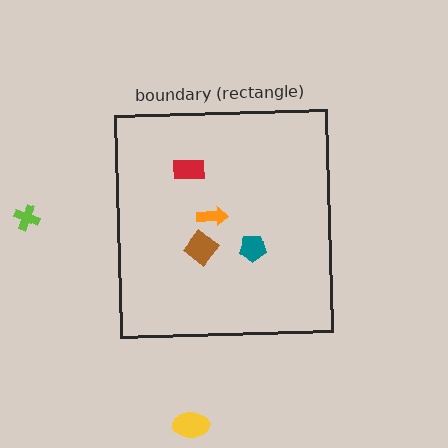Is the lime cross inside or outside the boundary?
Outside.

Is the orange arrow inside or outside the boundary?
Inside.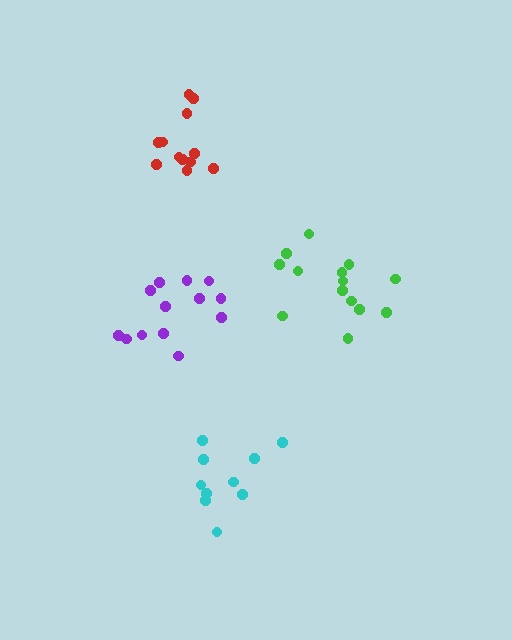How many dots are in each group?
Group 1: 14 dots, Group 2: 12 dots, Group 3: 10 dots, Group 4: 13 dots (49 total).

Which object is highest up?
The red cluster is topmost.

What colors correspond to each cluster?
The clusters are colored: green, red, cyan, purple.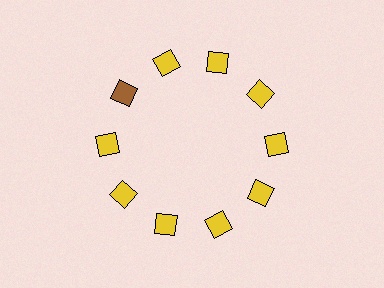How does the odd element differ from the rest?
It has a different color: brown instead of yellow.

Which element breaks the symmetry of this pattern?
The brown square at roughly the 10 o'clock position breaks the symmetry. All other shapes are yellow squares.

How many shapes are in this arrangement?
There are 10 shapes arranged in a ring pattern.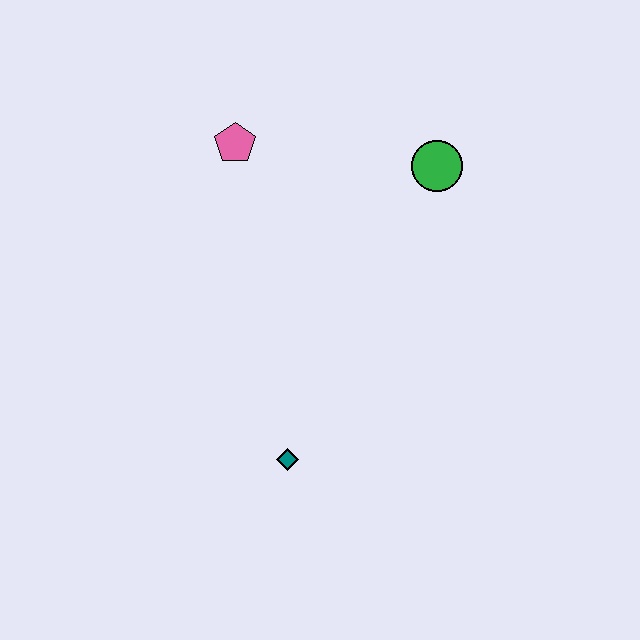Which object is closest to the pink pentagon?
The green circle is closest to the pink pentagon.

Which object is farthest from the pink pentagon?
The teal diamond is farthest from the pink pentagon.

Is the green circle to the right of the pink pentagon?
Yes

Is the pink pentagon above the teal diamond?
Yes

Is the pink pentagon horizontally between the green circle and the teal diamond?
No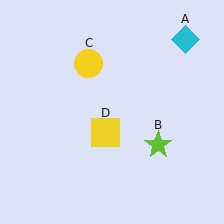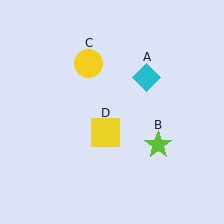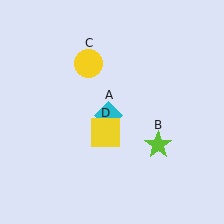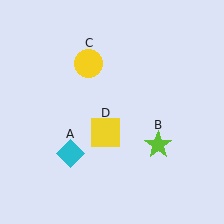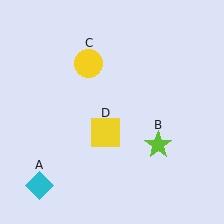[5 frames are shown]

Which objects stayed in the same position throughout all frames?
Lime star (object B) and yellow circle (object C) and yellow square (object D) remained stationary.